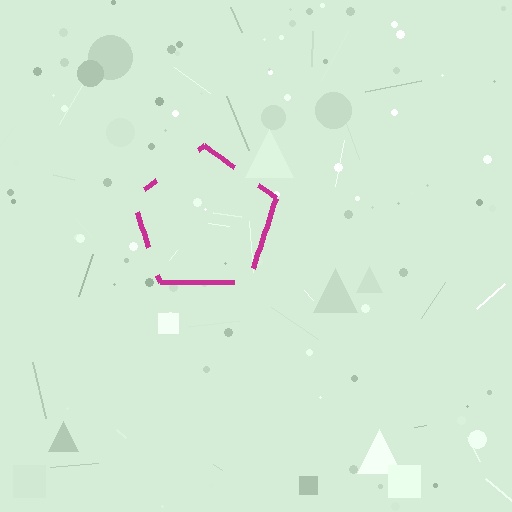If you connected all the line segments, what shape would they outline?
They would outline a pentagon.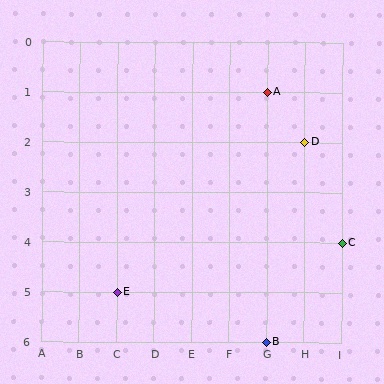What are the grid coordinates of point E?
Point E is at grid coordinates (C, 5).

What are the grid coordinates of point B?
Point B is at grid coordinates (G, 6).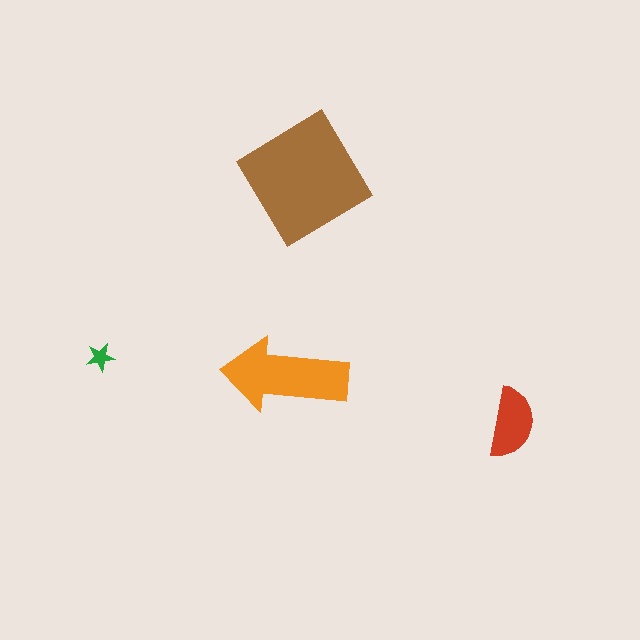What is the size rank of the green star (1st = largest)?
4th.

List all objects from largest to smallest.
The brown diamond, the orange arrow, the red semicircle, the green star.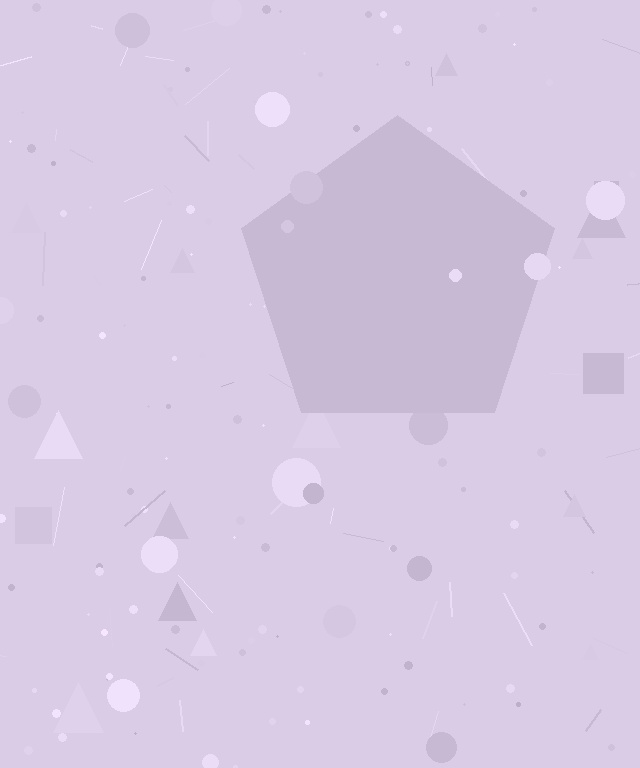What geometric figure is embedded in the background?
A pentagon is embedded in the background.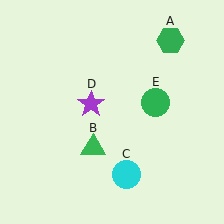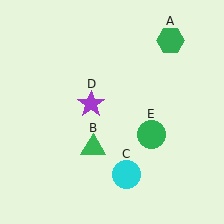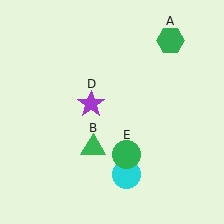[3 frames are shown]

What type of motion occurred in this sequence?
The green circle (object E) rotated clockwise around the center of the scene.